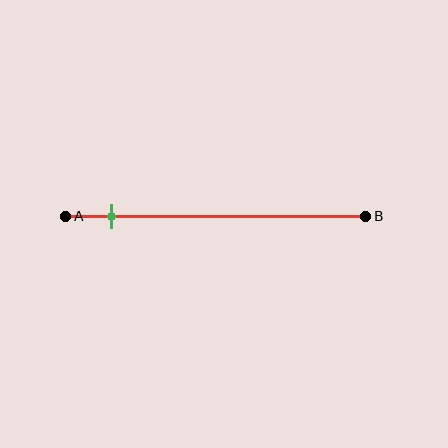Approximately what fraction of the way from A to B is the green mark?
The green mark is approximately 15% of the way from A to B.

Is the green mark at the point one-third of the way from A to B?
No, the mark is at about 15% from A, not at the 33% one-third point.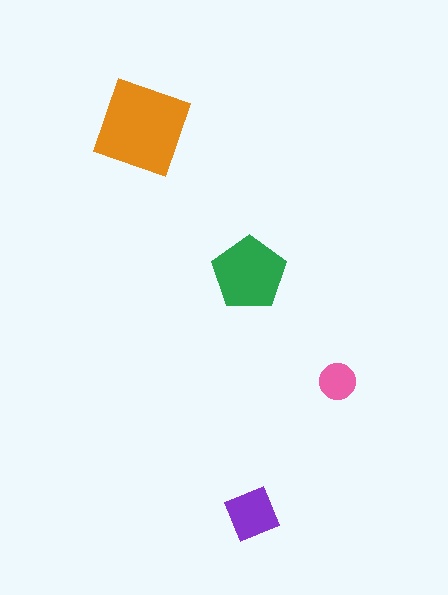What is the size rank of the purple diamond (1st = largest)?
3rd.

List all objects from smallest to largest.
The pink circle, the purple diamond, the green pentagon, the orange square.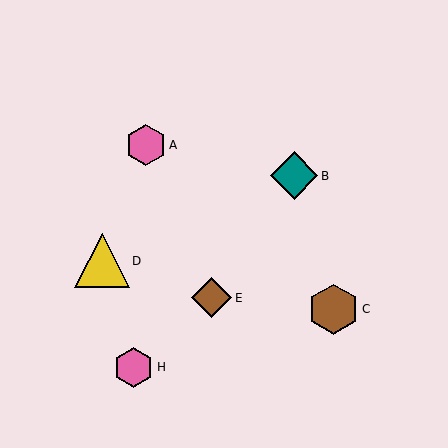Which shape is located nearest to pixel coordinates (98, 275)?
The yellow triangle (labeled D) at (102, 261) is nearest to that location.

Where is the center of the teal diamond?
The center of the teal diamond is at (294, 176).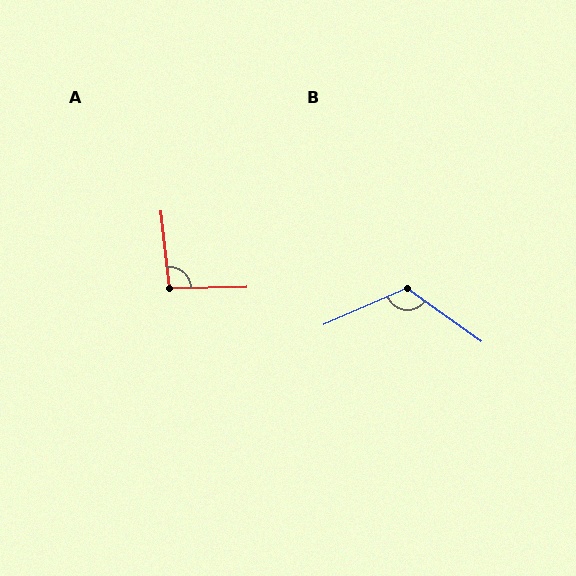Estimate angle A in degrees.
Approximately 95 degrees.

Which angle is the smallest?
A, at approximately 95 degrees.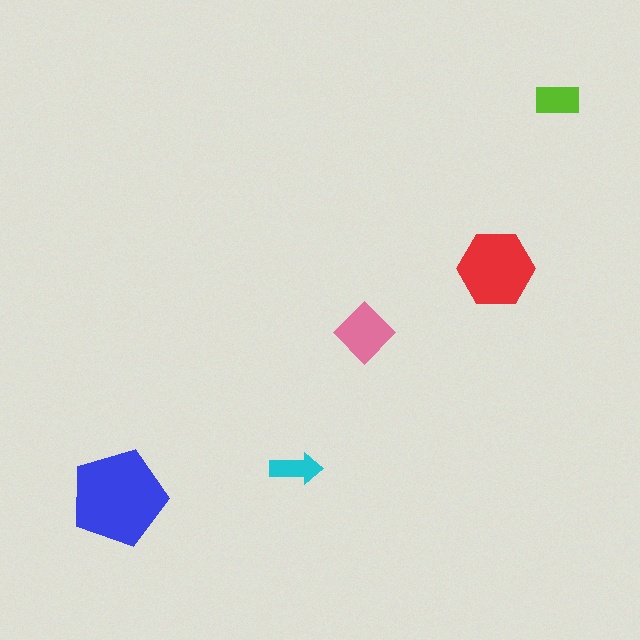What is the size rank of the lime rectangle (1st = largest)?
4th.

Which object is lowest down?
The blue pentagon is bottommost.